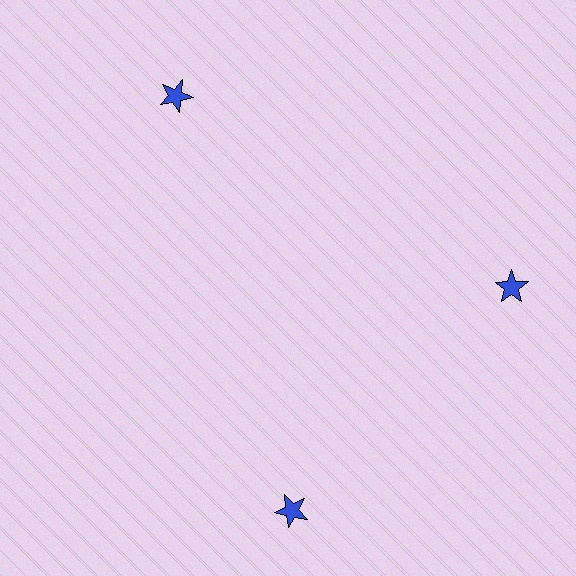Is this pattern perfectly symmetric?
No. The 3 blue stars are arranged in a ring, but one element near the 7 o'clock position is rotated out of alignment along the ring, breaking the 3-fold rotational symmetry.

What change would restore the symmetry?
The symmetry would be restored by rotating it back into even spacing with its neighbors so that all 3 stars sit at equal angles and equal distance from the center.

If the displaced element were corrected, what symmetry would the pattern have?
It would have 3-fold rotational symmetry — the pattern would map onto itself every 120 degrees.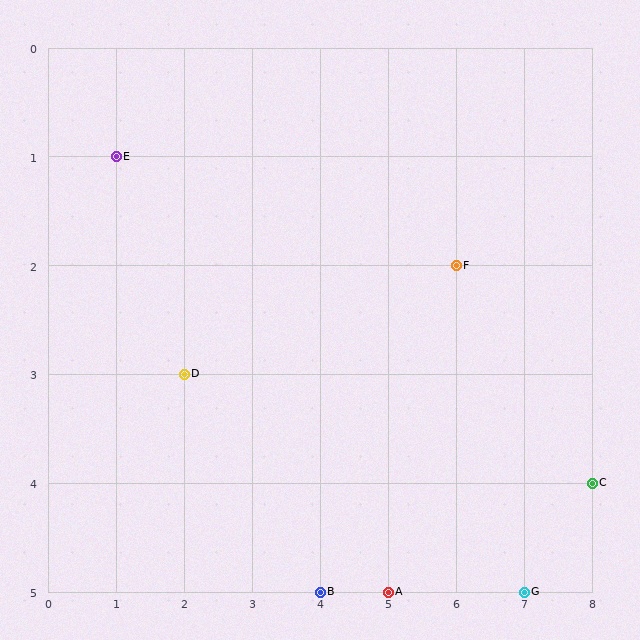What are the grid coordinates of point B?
Point B is at grid coordinates (4, 5).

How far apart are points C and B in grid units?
Points C and B are 4 columns and 1 row apart (about 4.1 grid units diagonally).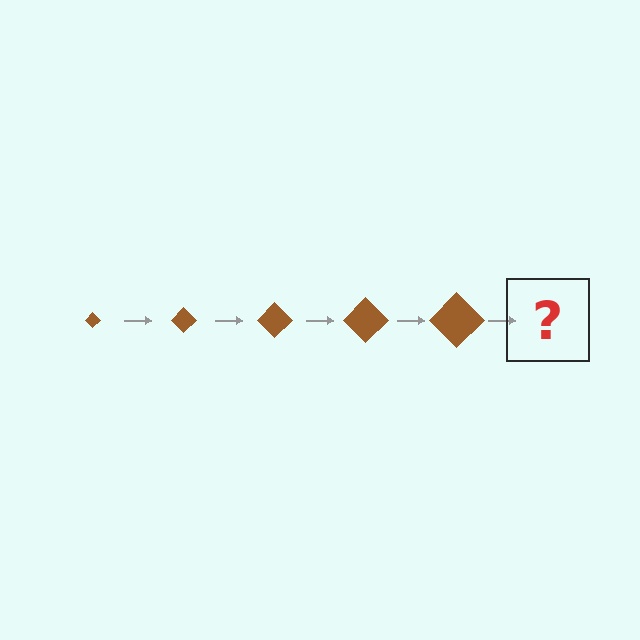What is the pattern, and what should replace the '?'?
The pattern is that the diamond gets progressively larger each step. The '?' should be a brown diamond, larger than the previous one.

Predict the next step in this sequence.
The next step is a brown diamond, larger than the previous one.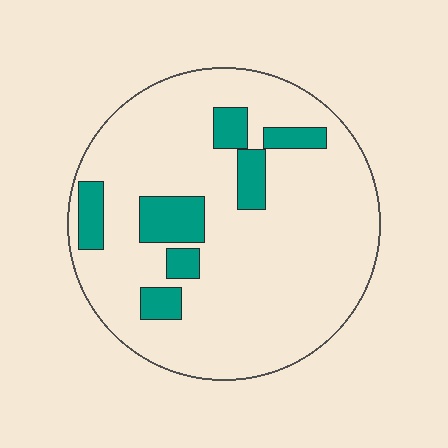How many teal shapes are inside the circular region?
7.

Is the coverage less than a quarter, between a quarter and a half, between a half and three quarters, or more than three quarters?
Less than a quarter.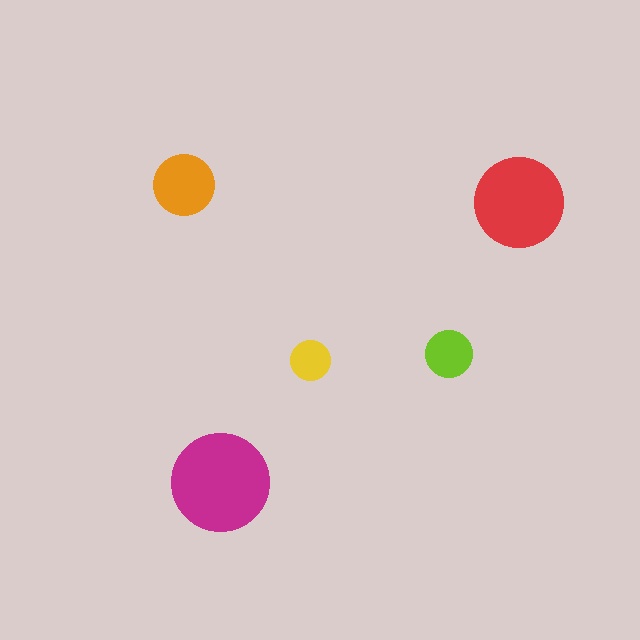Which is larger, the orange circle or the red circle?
The red one.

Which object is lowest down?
The magenta circle is bottommost.